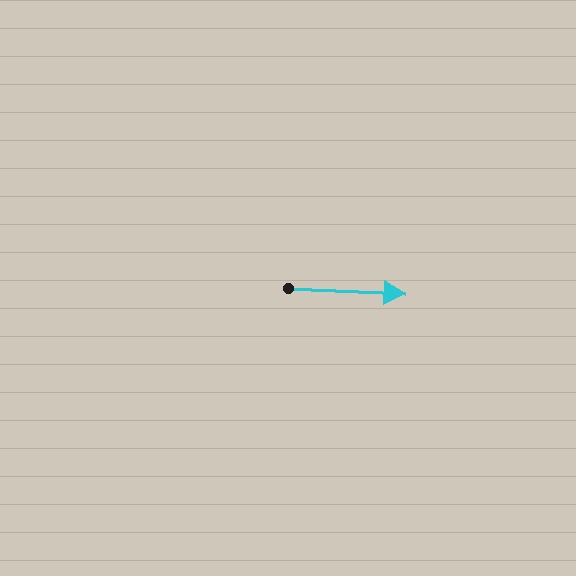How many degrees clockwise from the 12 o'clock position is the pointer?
Approximately 93 degrees.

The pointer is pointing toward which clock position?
Roughly 3 o'clock.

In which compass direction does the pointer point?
East.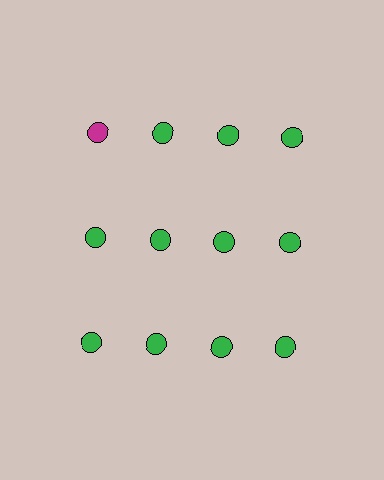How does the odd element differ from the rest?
It has a different color: magenta instead of green.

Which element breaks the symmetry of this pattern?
The magenta circle in the top row, leftmost column breaks the symmetry. All other shapes are green circles.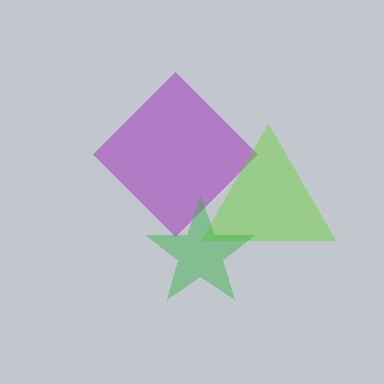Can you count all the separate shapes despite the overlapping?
Yes, there are 3 separate shapes.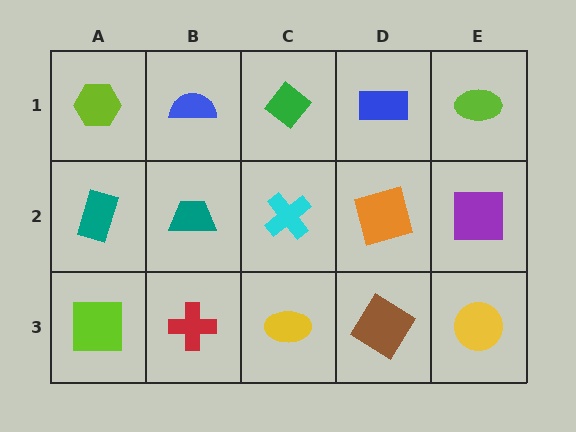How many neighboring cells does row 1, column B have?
3.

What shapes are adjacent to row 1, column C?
A cyan cross (row 2, column C), a blue semicircle (row 1, column B), a blue rectangle (row 1, column D).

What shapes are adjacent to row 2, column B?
A blue semicircle (row 1, column B), a red cross (row 3, column B), a teal rectangle (row 2, column A), a cyan cross (row 2, column C).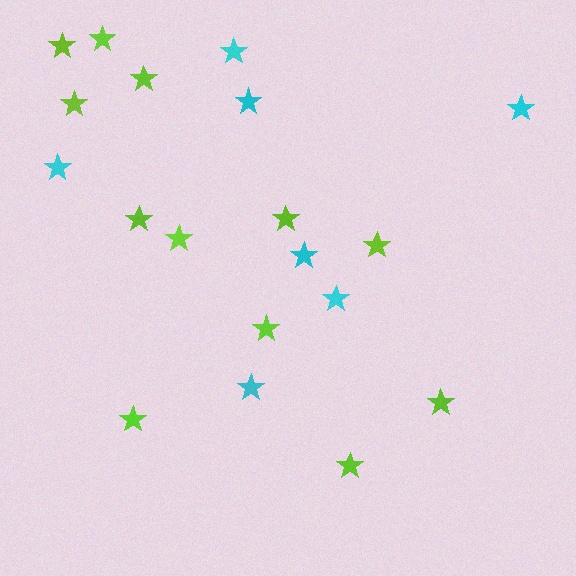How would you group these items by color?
There are 2 groups: one group of lime stars (12) and one group of cyan stars (7).